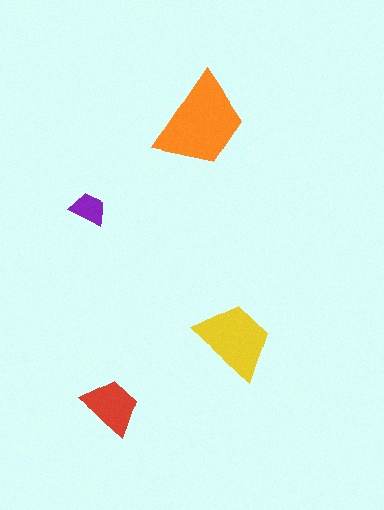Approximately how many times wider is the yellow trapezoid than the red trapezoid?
About 1.5 times wider.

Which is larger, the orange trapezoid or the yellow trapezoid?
The orange one.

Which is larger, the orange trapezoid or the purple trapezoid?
The orange one.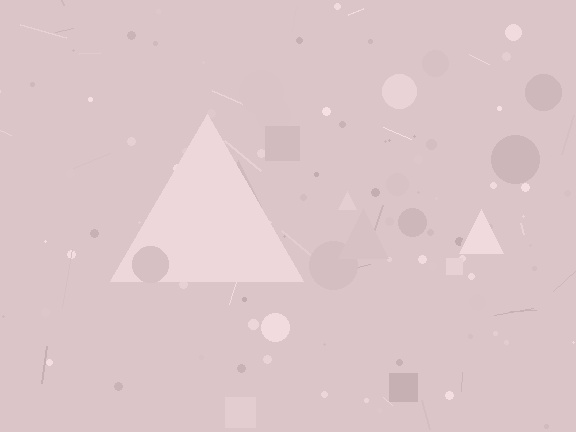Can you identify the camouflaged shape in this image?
The camouflaged shape is a triangle.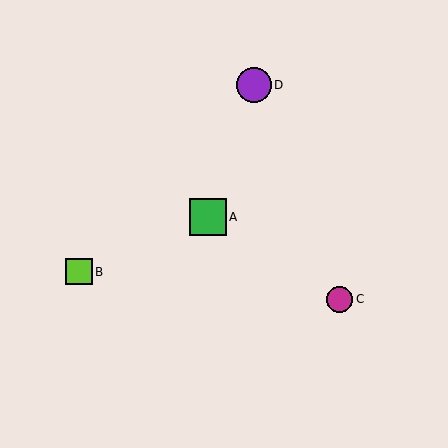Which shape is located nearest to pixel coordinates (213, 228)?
The green square (labeled A) at (208, 217) is nearest to that location.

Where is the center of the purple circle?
The center of the purple circle is at (254, 85).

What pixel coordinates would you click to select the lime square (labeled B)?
Click at (79, 272) to select the lime square B.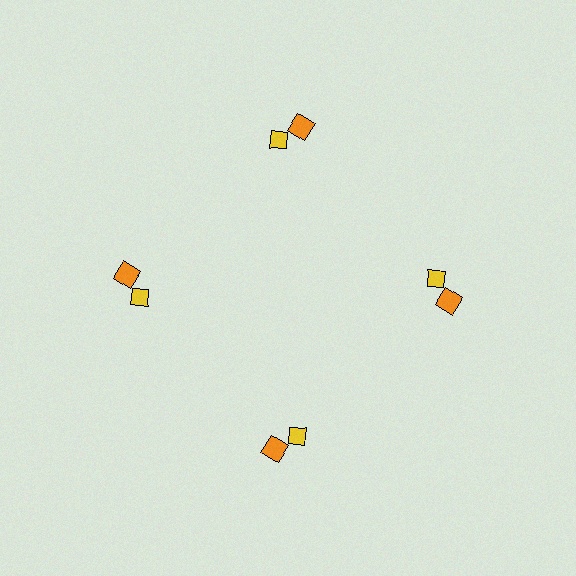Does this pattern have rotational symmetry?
Yes, this pattern has 4-fold rotational symmetry. It looks the same after rotating 90 degrees around the center.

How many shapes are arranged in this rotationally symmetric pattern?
There are 8 shapes, arranged in 4 groups of 2.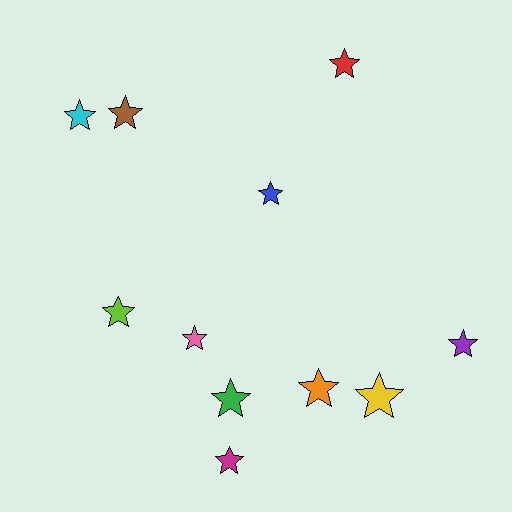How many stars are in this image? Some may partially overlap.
There are 11 stars.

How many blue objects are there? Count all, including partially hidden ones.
There is 1 blue object.